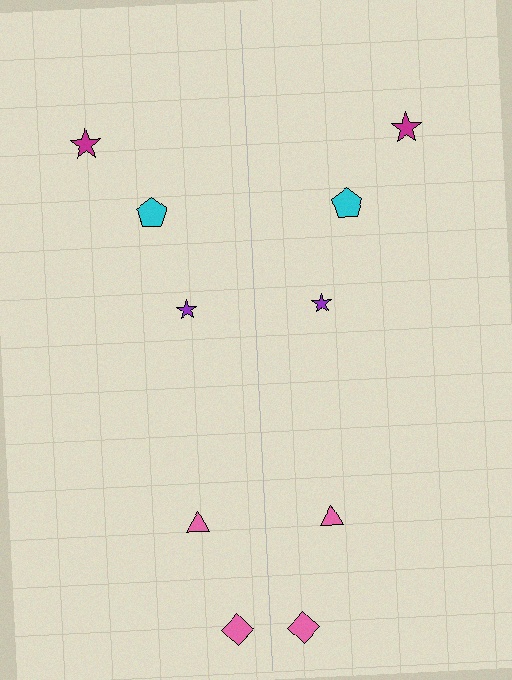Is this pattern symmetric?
Yes, this pattern has bilateral (reflection) symmetry.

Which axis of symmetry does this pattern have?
The pattern has a vertical axis of symmetry running through the center of the image.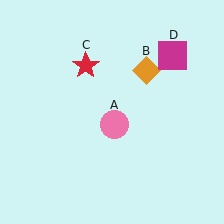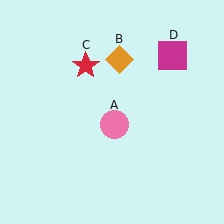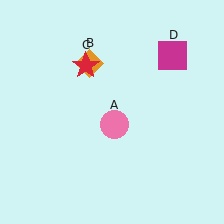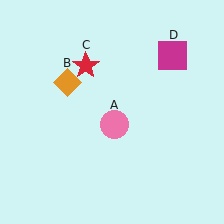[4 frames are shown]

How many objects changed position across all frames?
1 object changed position: orange diamond (object B).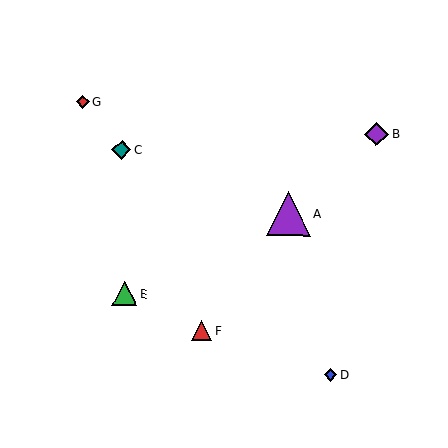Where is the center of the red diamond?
The center of the red diamond is at (83, 102).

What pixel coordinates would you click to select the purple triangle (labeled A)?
Click at (289, 214) to select the purple triangle A.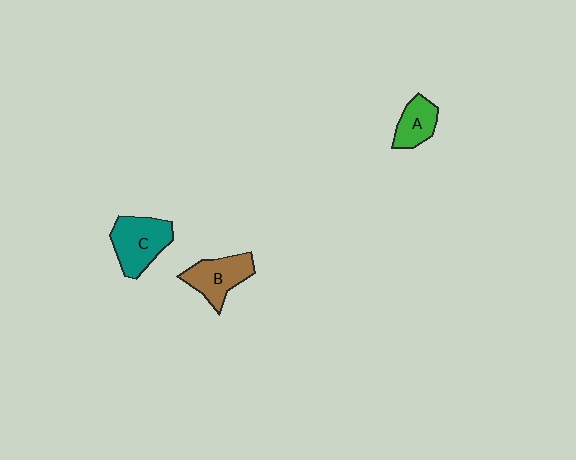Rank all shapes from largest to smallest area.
From largest to smallest: C (teal), B (brown), A (green).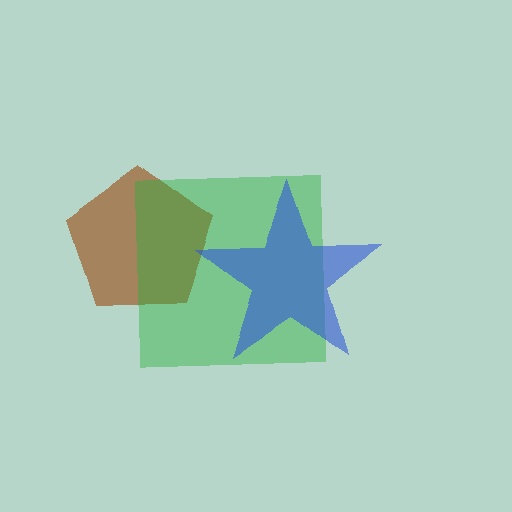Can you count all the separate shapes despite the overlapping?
Yes, there are 3 separate shapes.